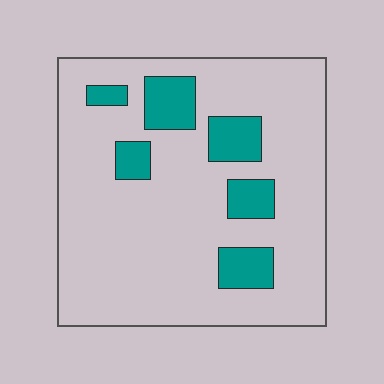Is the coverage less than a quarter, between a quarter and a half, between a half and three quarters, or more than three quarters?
Less than a quarter.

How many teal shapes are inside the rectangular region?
6.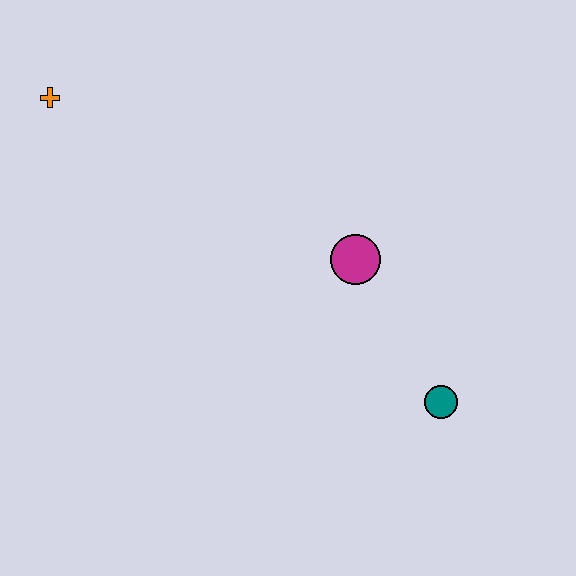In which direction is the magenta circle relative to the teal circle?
The magenta circle is above the teal circle.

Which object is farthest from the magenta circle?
The orange cross is farthest from the magenta circle.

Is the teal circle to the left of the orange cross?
No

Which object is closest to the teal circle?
The magenta circle is closest to the teal circle.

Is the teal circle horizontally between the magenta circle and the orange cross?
No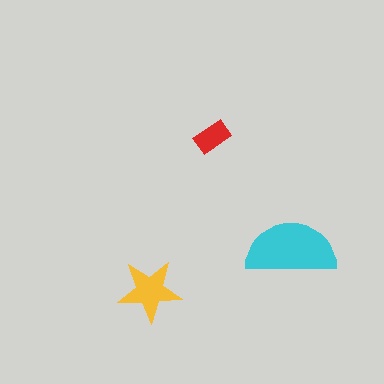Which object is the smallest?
The red rectangle.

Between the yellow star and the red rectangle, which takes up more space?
The yellow star.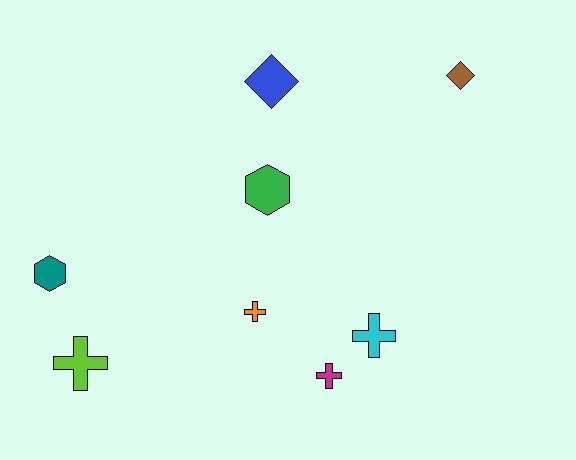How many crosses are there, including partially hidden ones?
There are 4 crosses.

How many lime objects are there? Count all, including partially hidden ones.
There is 1 lime object.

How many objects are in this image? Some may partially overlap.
There are 8 objects.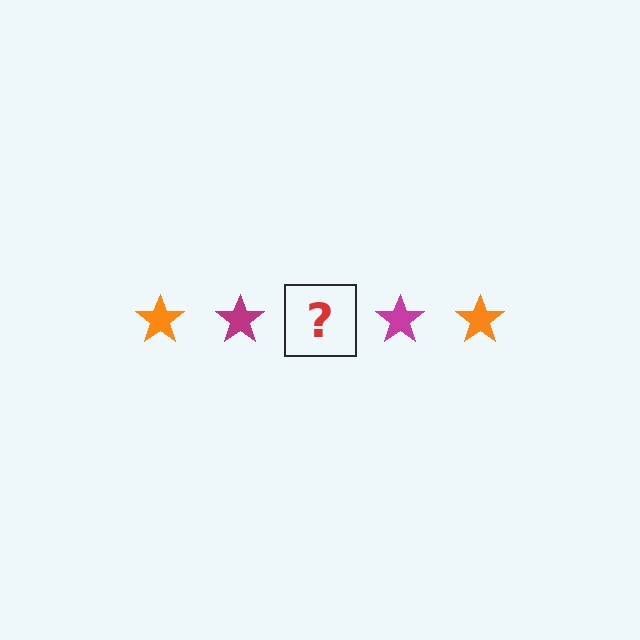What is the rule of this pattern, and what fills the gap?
The rule is that the pattern cycles through orange, magenta stars. The gap should be filled with an orange star.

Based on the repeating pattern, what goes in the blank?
The blank should be an orange star.